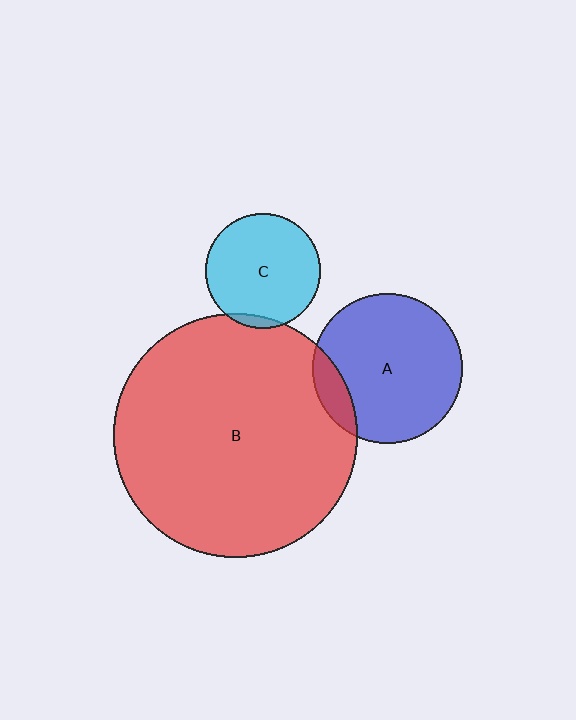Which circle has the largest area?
Circle B (red).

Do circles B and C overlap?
Yes.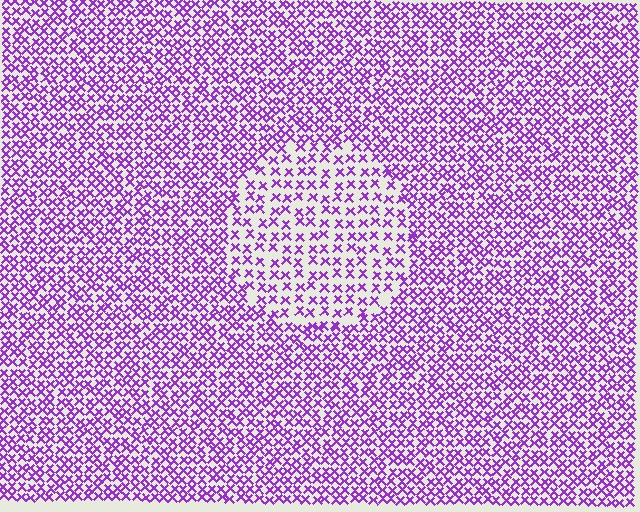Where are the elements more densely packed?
The elements are more densely packed outside the circle boundary.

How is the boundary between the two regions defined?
The boundary is defined by a change in element density (approximately 1.8x ratio). All elements are the same color, size, and shape.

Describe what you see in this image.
The image contains small purple elements arranged at two different densities. A circle-shaped region is visible where the elements are less densely packed than the surrounding area.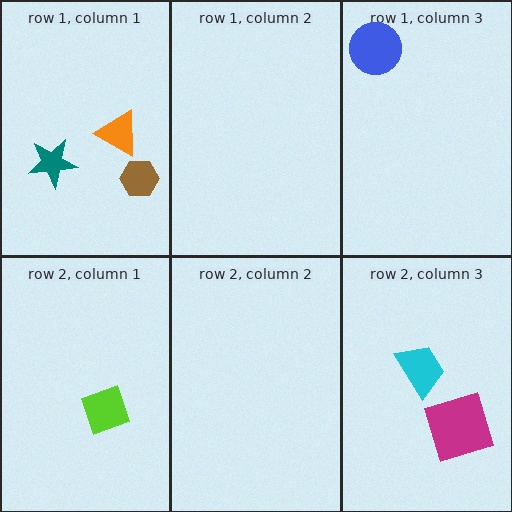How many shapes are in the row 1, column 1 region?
3.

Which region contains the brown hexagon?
The row 1, column 1 region.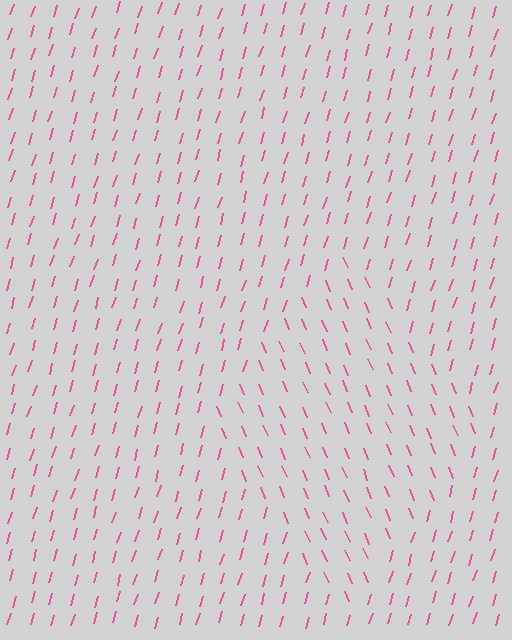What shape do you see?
I see a diamond.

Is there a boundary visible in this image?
Yes, there is a texture boundary formed by a change in line orientation.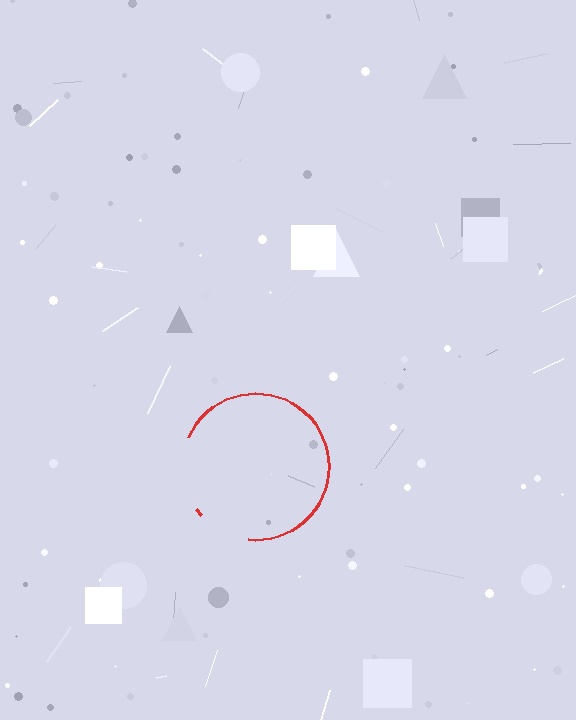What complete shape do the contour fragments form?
The contour fragments form a circle.